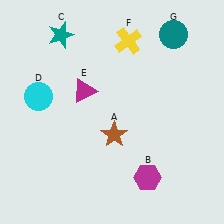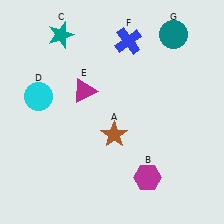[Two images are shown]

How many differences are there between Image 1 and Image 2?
There is 1 difference between the two images.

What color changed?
The cross (F) changed from yellow in Image 1 to blue in Image 2.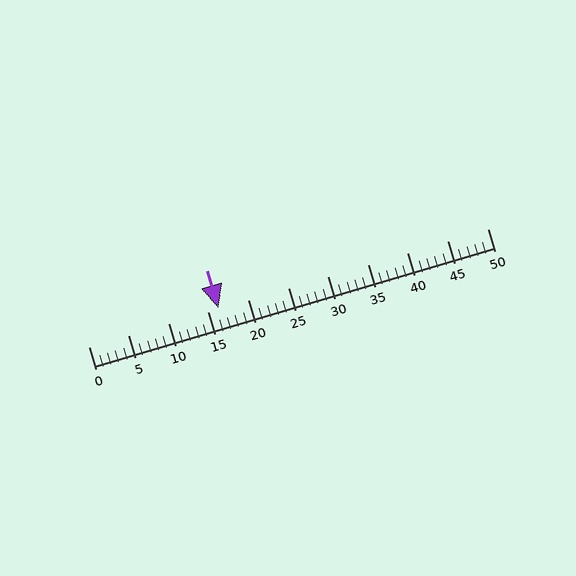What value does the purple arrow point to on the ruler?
The purple arrow points to approximately 16.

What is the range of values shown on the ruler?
The ruler shows values from 0 to 50.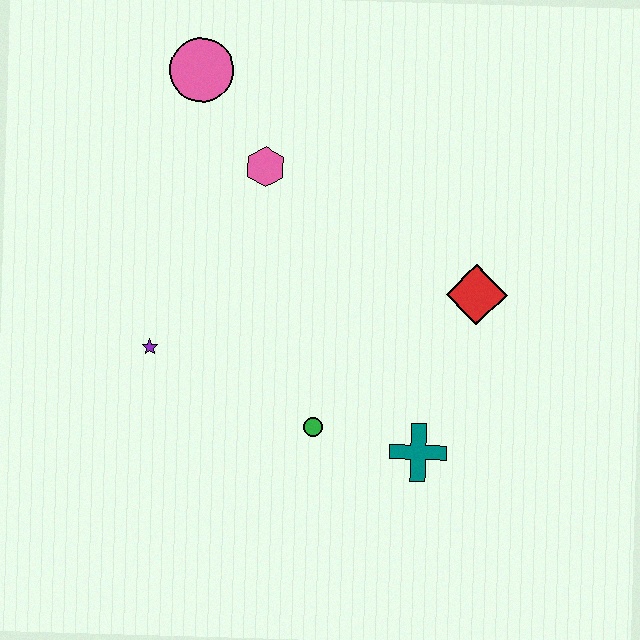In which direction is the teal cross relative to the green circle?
The teal cross is to the right of the green circle.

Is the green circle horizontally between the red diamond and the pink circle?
Yes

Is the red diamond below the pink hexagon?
Yes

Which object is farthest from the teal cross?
The pink circle is farthest from the teal cross.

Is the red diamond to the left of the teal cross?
No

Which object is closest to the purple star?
The green circle is closest to the purple star.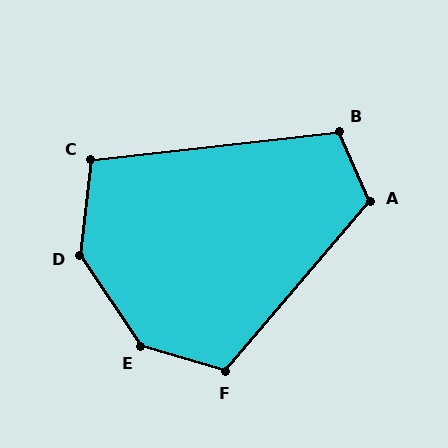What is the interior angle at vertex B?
Approximately 107 degrees (obtuse).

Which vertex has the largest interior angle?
E, at approximately 141 degrees.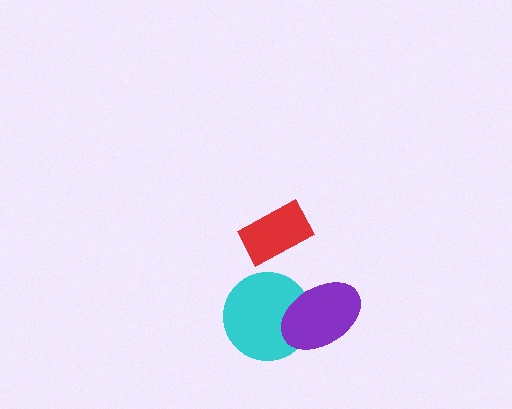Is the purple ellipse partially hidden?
No, no other shape covers it.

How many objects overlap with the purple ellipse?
1 object overlaps with the purple ellipse.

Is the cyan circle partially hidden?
Yes, it is partially covered by another shape.